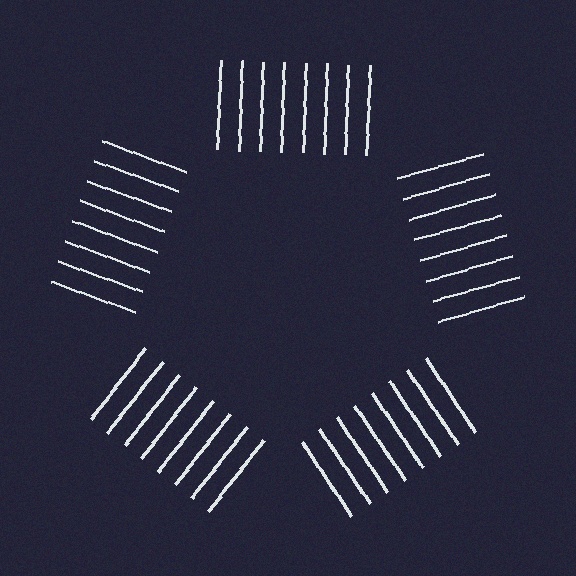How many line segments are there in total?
40 — 8 along each of the 5 edges.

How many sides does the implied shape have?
5 sides — the line-ends trace a pentagon.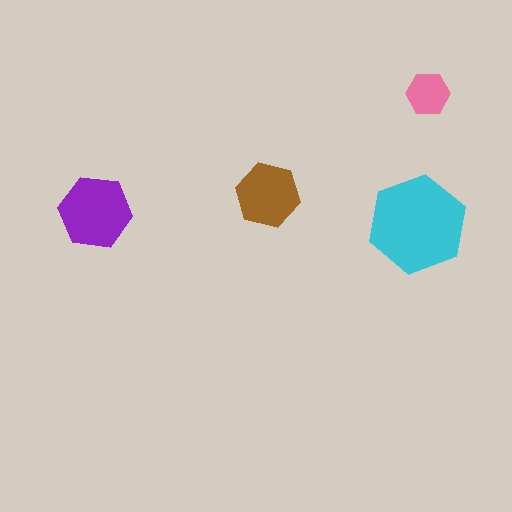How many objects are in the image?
There are 4 objects in the image.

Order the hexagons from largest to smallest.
the cyan one, the purple one, the brown one, the pink one.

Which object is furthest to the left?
The purple hexagon is leftmost.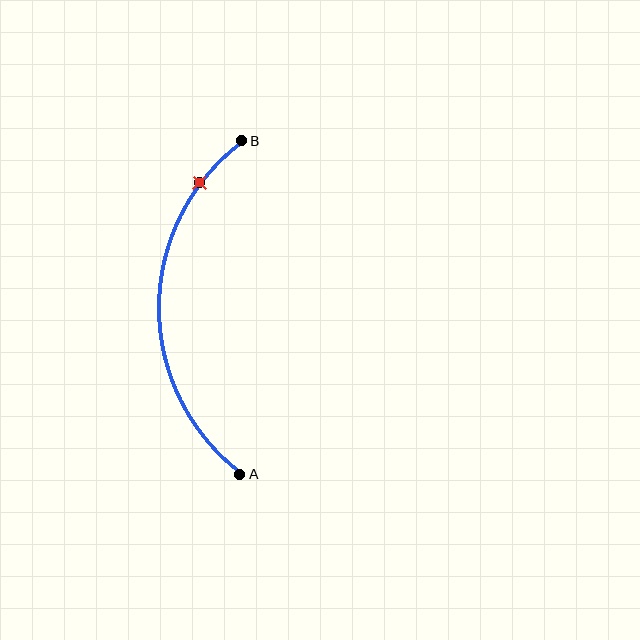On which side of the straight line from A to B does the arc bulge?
The arc bulges to the left of the straight line connecting A and B.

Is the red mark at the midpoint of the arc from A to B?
No. The red mark lies on the arc but is closer to endpoint B. The arc midpoint would be at the point on the curve equidistant along the arc from both A and B.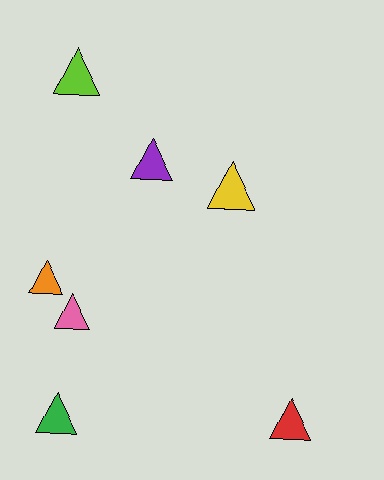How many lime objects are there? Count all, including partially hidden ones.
There is 1 lime object.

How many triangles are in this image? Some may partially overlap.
There are 7 triangles.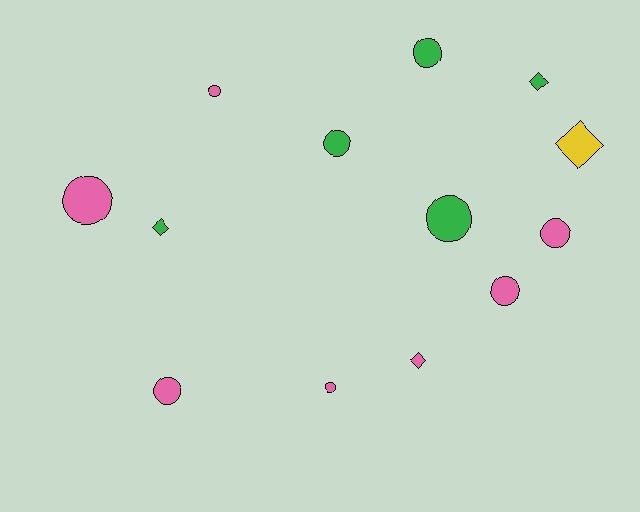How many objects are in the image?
There are 13 objects.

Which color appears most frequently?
Pink, with 7 objects.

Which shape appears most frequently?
Circle, with 9 objects.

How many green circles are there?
There are 3 green circles.